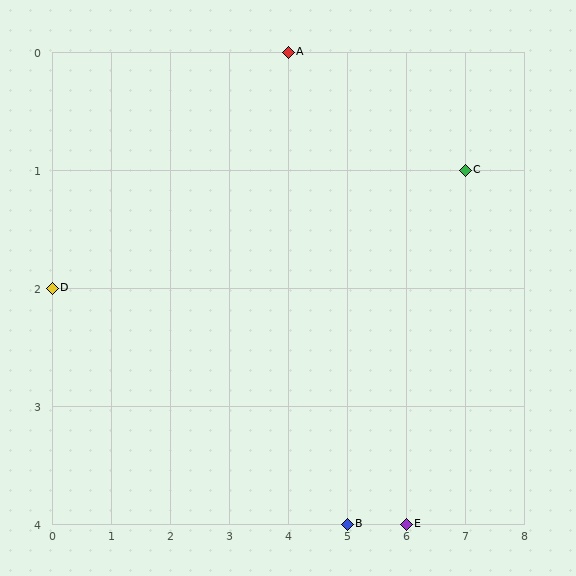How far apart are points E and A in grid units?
Points E and A are 2 columns and 4 rows apart (about 4.5 grid units diagonally).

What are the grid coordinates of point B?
Point B is at grid coordinates (5, 4).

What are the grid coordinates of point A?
Point A is at grid coordinates (4, 0).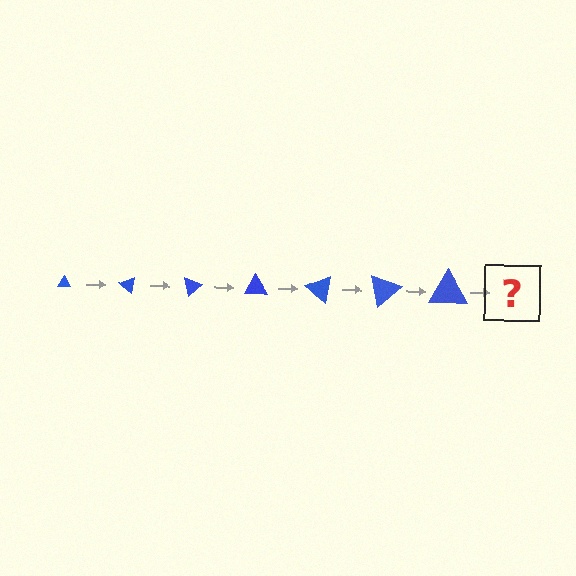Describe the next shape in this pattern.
It should be a triangle, larger than the previous one and rotated 280 degrees from the start.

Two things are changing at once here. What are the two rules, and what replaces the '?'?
The two rules are that the triangle grows larger each step and it rotates 40 degrees each step. The '?' should be a triangle, larger than the previous one and rotated 280 degrees from the start.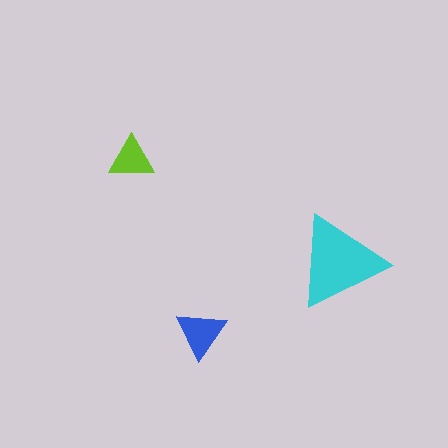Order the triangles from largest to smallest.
the cyan one, the blue one, the lime one.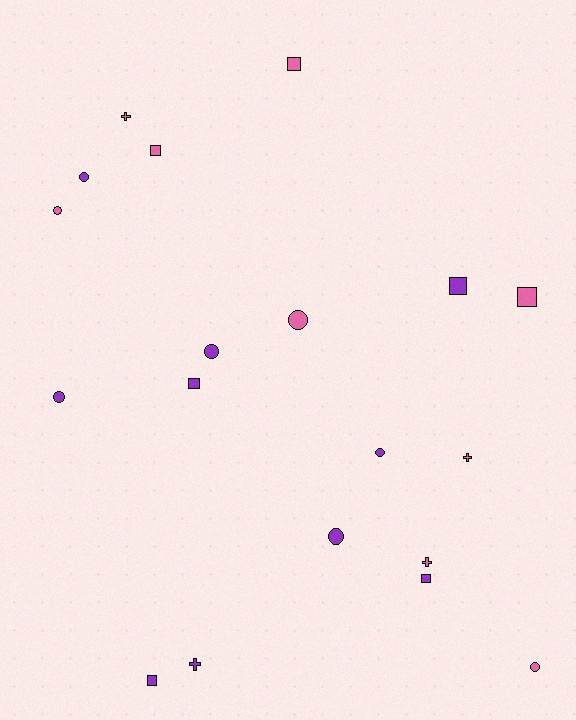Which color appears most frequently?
Purple, with 10 objects.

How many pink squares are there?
There are 3 pink squares.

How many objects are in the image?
There are 19 objects.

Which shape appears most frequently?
Circle, with 8 objects.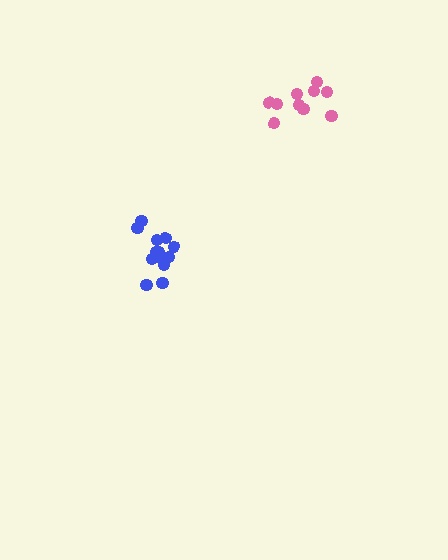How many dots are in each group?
Group 1: 13 dots, Group 2: 10 dots (23 total).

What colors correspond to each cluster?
The clusters are colored: blue, pink.